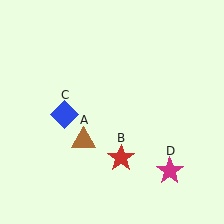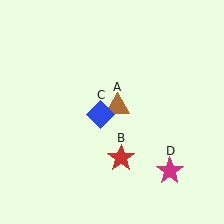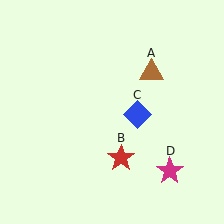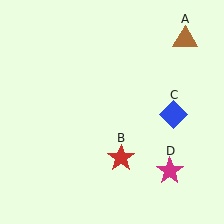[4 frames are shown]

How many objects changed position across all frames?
2 objects changed position: brown triangle (object A), blue diamond (object C).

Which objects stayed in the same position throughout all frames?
Red star (object B) and magenta star (object D) remained stationary.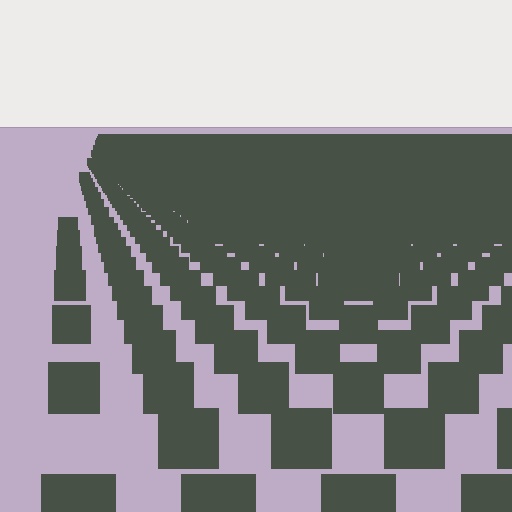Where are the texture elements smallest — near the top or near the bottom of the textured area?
Near the top.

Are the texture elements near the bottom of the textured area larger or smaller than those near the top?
Larger. Near the bottom, elements are closer to the viewer and appear at a bigger on-screen size.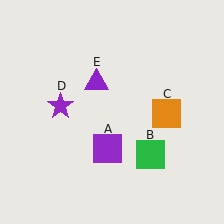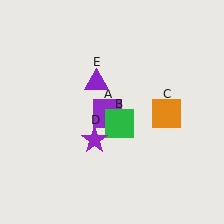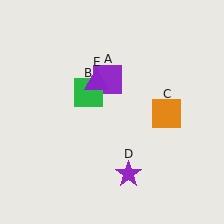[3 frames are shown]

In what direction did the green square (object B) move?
The green square (object B) moved up and to the left.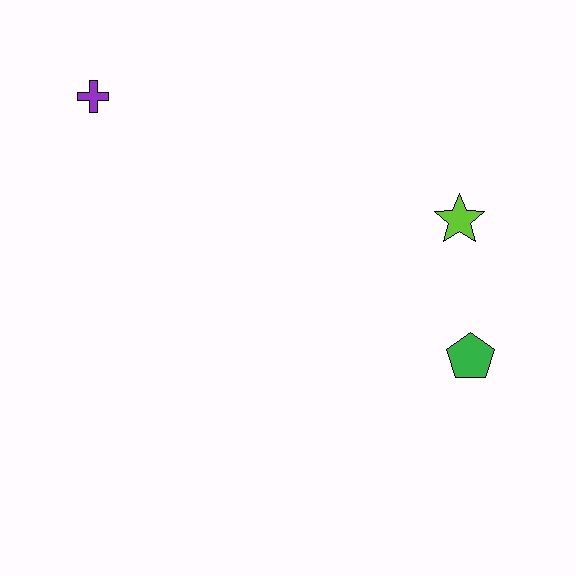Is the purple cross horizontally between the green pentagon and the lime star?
No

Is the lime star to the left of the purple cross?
No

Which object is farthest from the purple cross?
The green pentagon is farthest from the purple cross.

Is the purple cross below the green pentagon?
No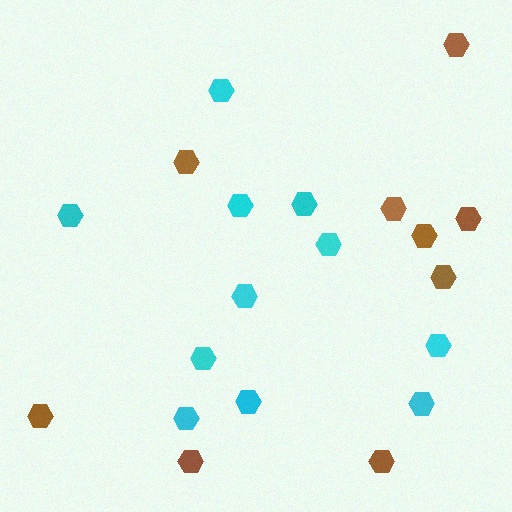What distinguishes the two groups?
There are 2 groups: one group of cyan hexagons (11) and one group of brown hexagons (9).